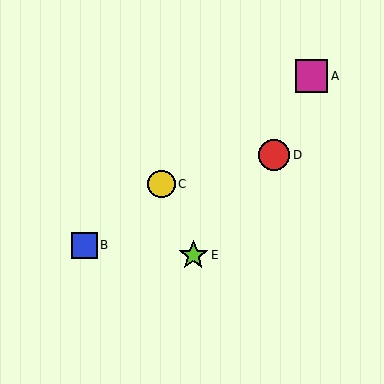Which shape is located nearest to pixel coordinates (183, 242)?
The lime star (labeled E) at (193, 255) is nearest to that location.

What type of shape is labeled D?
Shape D is a red circle.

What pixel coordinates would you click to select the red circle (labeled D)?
Click at (274, 155) to select the red circle D.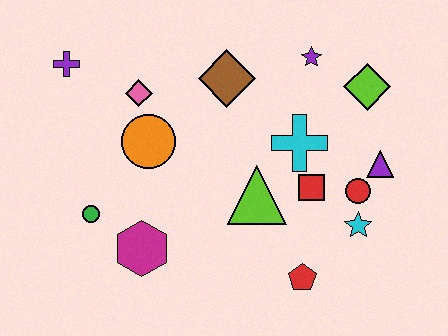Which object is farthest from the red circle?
The purple cross is farthest from the red circle.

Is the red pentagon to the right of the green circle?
Yes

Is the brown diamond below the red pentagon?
No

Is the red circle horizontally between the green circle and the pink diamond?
No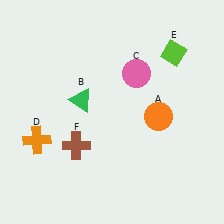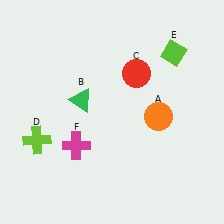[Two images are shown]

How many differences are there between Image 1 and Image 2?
There are 3 differences between the two images.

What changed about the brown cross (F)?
In Image 1, F is brown. In Image 2, it changed to magenta.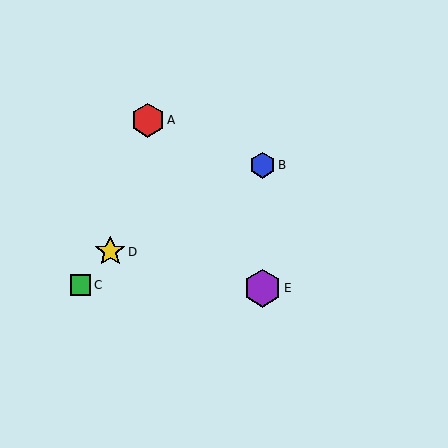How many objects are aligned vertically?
2 objects (B, E) are aligned vertically.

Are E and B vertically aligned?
Yes, both are at x≈262.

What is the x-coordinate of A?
Object A is at x≈148.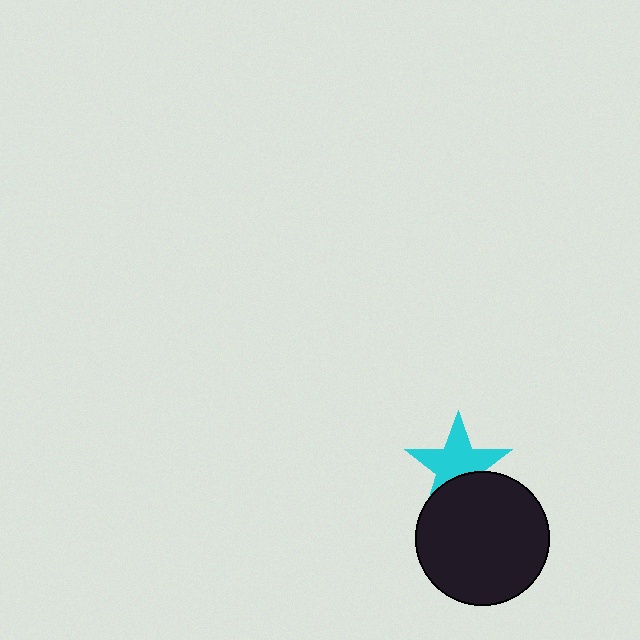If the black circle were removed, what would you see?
You would see the complete cyan star.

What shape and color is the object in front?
The object in front is a black circle.